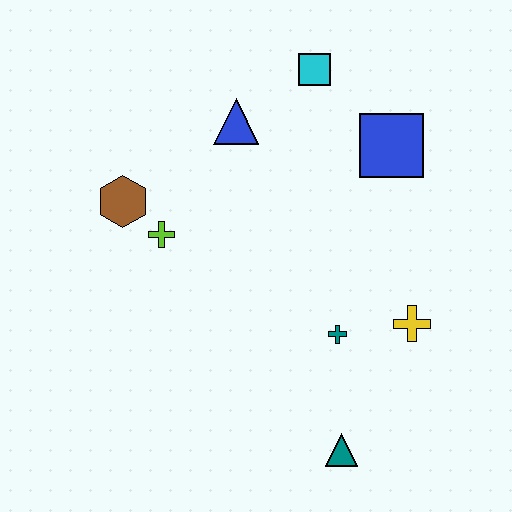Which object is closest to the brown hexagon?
The lime cross is closest to the brown hexagon.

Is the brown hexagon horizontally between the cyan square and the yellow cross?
No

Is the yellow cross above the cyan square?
No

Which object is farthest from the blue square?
The teal triangle is farthest from the blue square.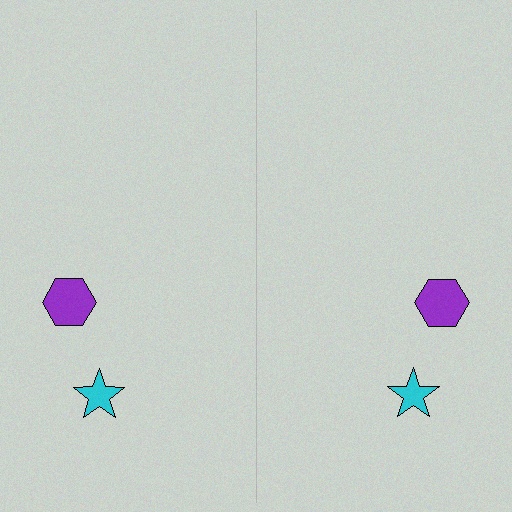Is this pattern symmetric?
Yes, this pattern has bilateral (reflection) symmetry.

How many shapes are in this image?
There are 4 shapes in this image.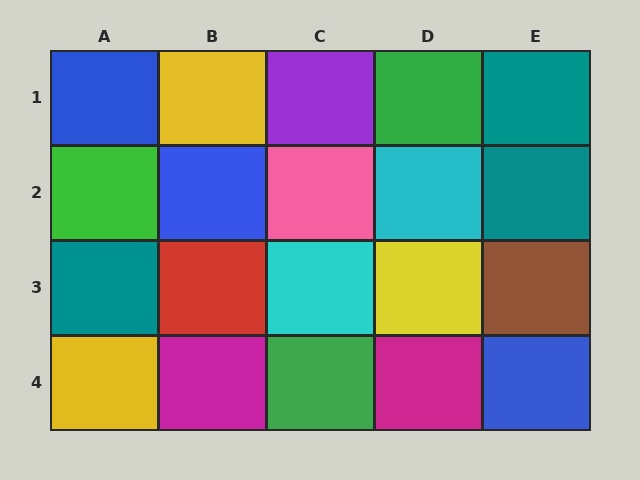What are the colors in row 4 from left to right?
Yellow, magenta, green, magenta, blue.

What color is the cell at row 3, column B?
Red.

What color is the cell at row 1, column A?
Blue.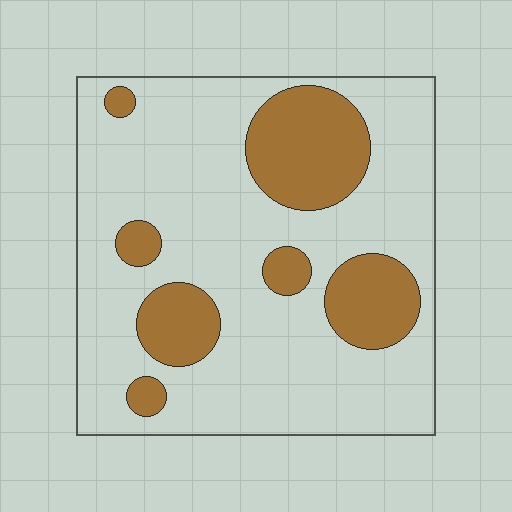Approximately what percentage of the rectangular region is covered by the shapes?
Approximately 25%.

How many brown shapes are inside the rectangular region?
7.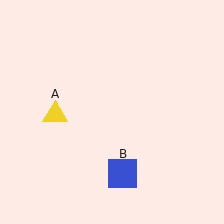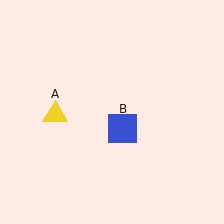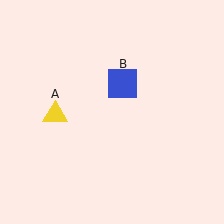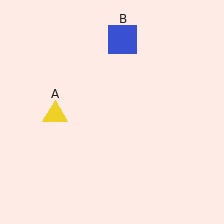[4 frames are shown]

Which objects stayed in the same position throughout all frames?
Yellow triangle (object A) remained stationary.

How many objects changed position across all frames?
1 object changed position: blue square (object B).